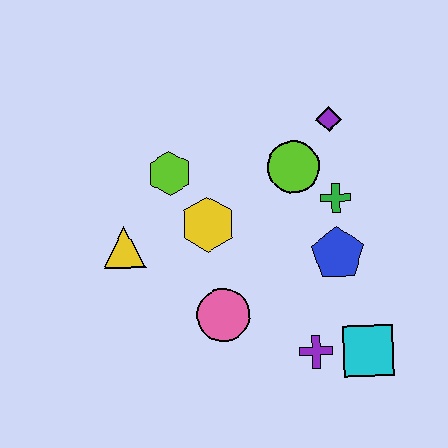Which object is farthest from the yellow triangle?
The cyan square is farthest from the yellow triangle.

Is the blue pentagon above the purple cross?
Yes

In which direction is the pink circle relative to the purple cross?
The pink circle is to the left of the purple cross.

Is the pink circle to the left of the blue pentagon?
Yes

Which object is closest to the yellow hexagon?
The lime hexagon is closest to the yellow hexagon.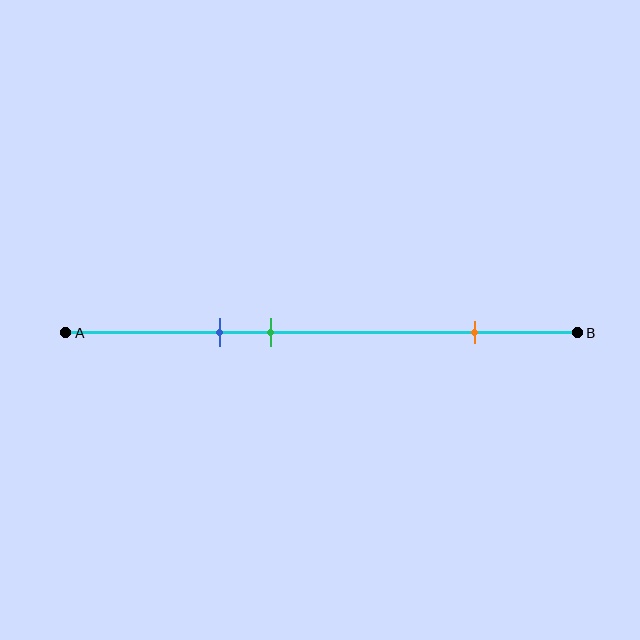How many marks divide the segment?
There are 3 marks dividing the segment.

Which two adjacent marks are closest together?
The blue and green marks are the closest adjacent pair.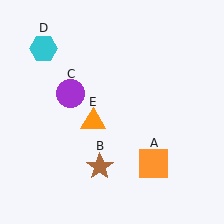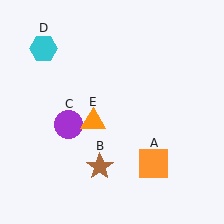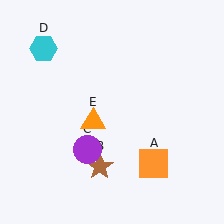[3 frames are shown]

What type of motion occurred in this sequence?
The purple circle (object C) rotated counterclockwise around the center of the scene.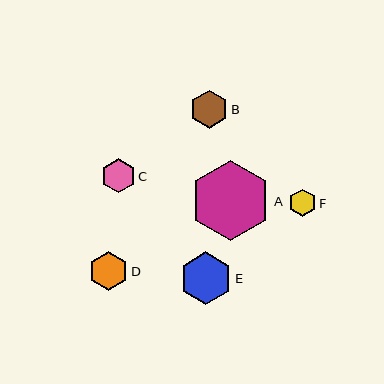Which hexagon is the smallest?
Hexagon F is the smallest with a size of approximately 27 pixels.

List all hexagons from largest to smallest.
From largest to smallest: A, E, D, B, C, F.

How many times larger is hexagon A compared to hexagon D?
Hexagon A is approximately 2.0 times the size of hexagon D.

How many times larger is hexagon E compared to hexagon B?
Hexagon E is approximately 1.4 times the size of hexagon B.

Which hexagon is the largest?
Hexagon A is the largest with a size of approximately 80 pixels.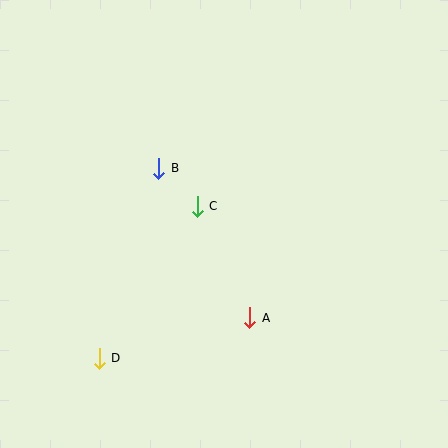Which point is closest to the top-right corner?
Point C is closest to the top-right corner.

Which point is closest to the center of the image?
Point C at (197, 206) is closest to the center.